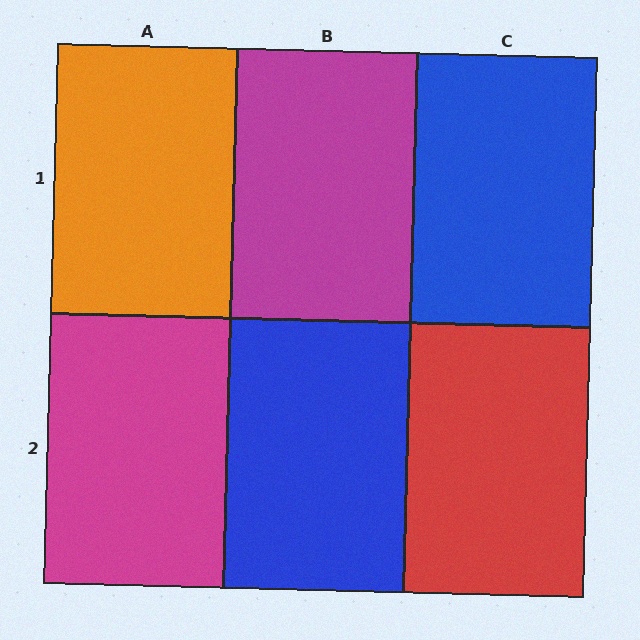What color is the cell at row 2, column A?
Magenta.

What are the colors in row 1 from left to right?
Orange, magenta, blue.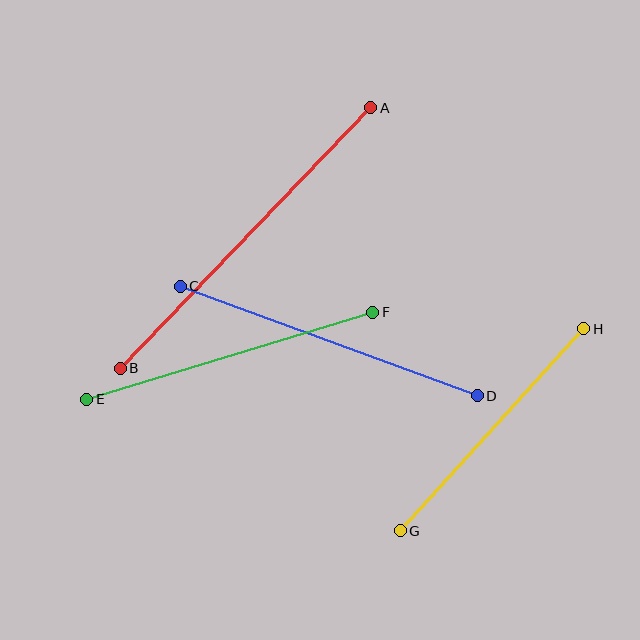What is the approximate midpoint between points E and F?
The midpoint is at approximately (230, 356) pixels.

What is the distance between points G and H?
The distance is approximately 273 pixels.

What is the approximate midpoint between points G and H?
The midpoint is at approximately (492, 430) pixels.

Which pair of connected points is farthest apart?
Points A and B are farthest apart.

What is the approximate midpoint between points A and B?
The midpoint is at approximately (246, 238) pixels.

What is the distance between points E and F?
The distance is approximately 299 pixels.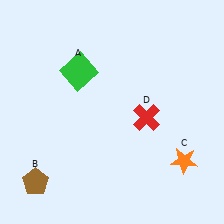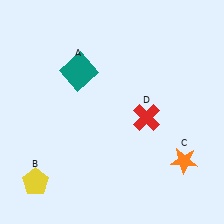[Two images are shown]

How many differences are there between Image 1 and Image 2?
There are 2 differences between the two images.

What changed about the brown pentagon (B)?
In Image 1, B is brown. In Image 2, it changed to yellow.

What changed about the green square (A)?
In Image 1, A is green. In Image 2, it changed to teal.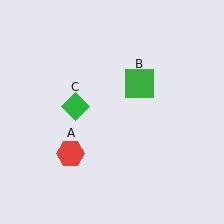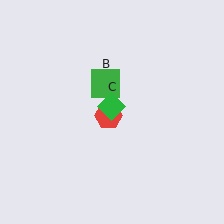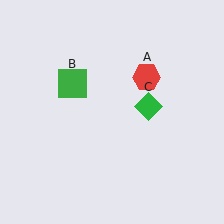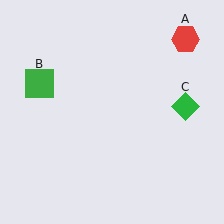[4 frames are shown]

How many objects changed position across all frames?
3 objects changed position: red hexagon (object A), green square (object B), green diamond (object C).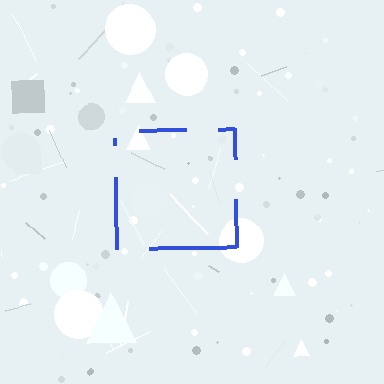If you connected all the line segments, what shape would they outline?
They would outline a square.